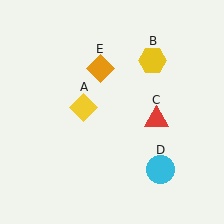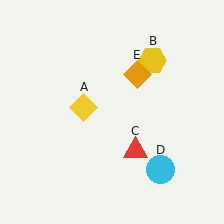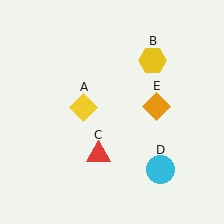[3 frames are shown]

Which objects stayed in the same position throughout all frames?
Yellow diamond (object A) and yellow hexagon (object B) and cyan circle (object D) remained stationary.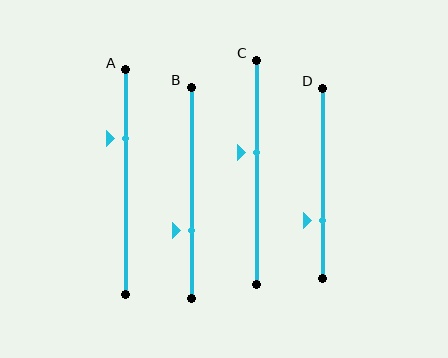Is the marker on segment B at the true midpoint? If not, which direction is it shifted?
No, the marker on segment B is shifted downward by about 18% of the segment length.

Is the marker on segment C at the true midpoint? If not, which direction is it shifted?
No, the marker on segment C is shifted upward by about 9% of the segment length.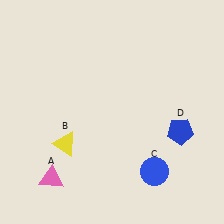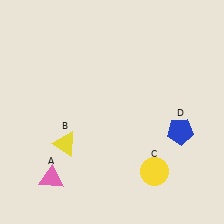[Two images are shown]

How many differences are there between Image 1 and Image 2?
There is 1 difference between the two images.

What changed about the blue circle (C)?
In Image 1, C is blue. In Image 2, it changed to yellow.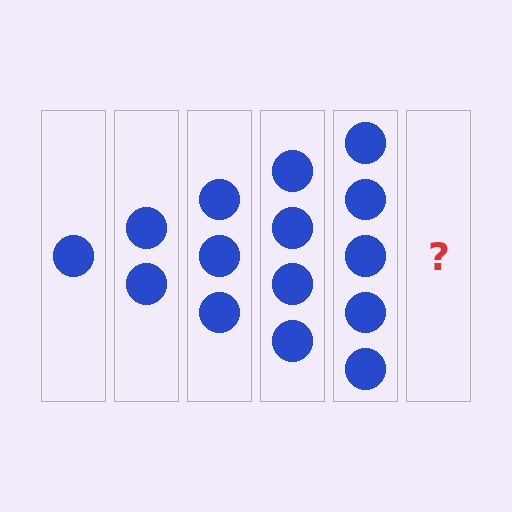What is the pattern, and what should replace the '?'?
The pattern is that each step adds one more circle. The '?' should be 6 circles.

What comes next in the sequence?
The next element should be 6 circles.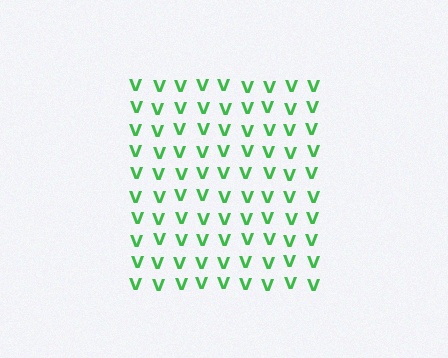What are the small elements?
The small elements are letter V's.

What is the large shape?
The large shape is a square.